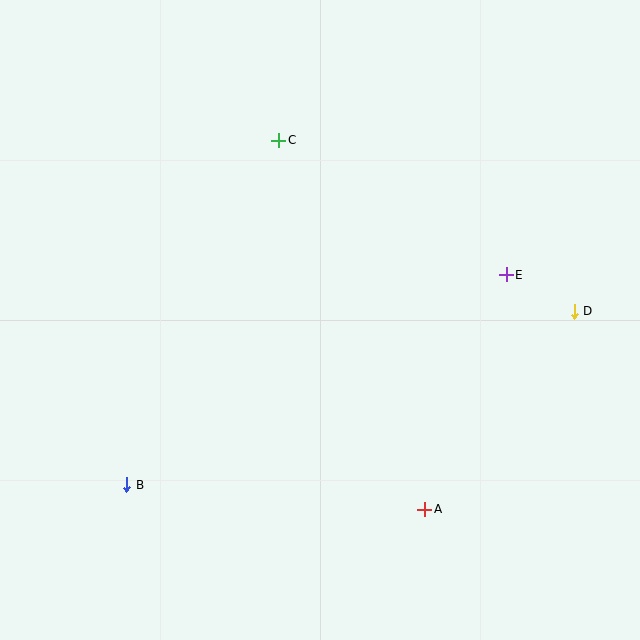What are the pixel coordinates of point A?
Point A is at (425, 509).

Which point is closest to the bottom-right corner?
Point A is closest to the bottom-right corner.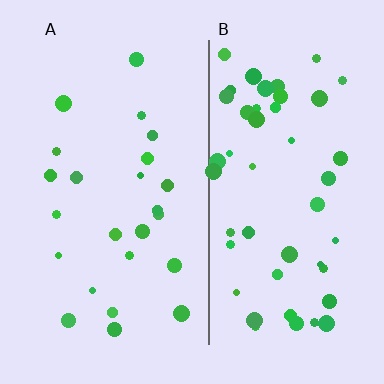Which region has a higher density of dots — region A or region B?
B (the right).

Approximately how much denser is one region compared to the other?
Approximately 2.1× — region B over region A.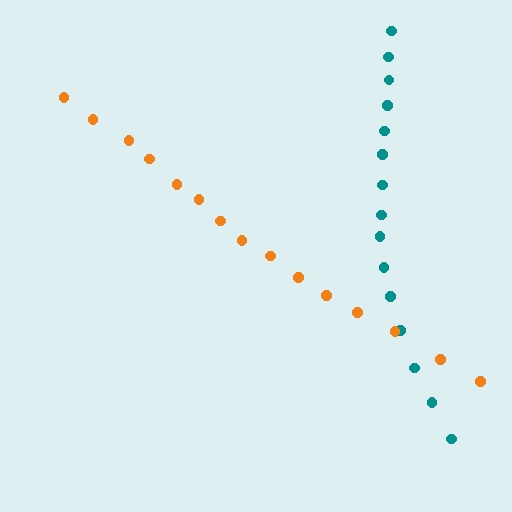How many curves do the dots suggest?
There are 2 distinct paths.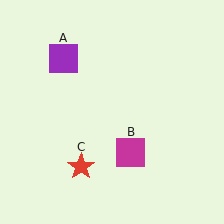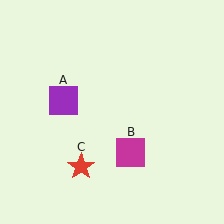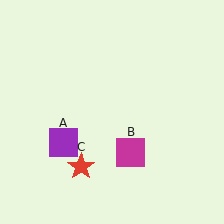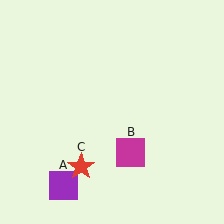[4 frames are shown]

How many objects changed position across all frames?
1 object changed position: purple square (object A).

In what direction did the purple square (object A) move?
The purple square (object A) moved down.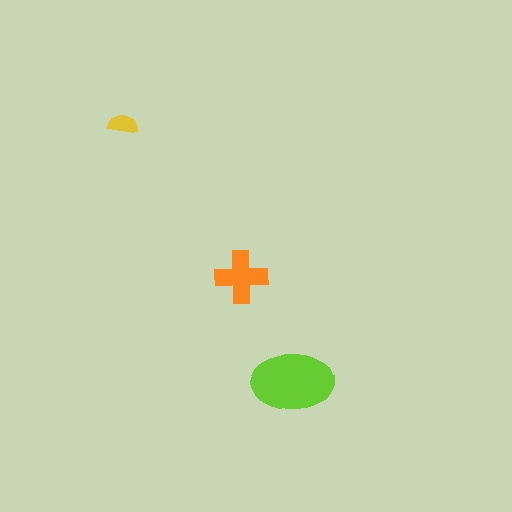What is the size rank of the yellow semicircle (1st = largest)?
3rd.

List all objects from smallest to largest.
The yellow semicircle, the orange cross, the lime ellipse.